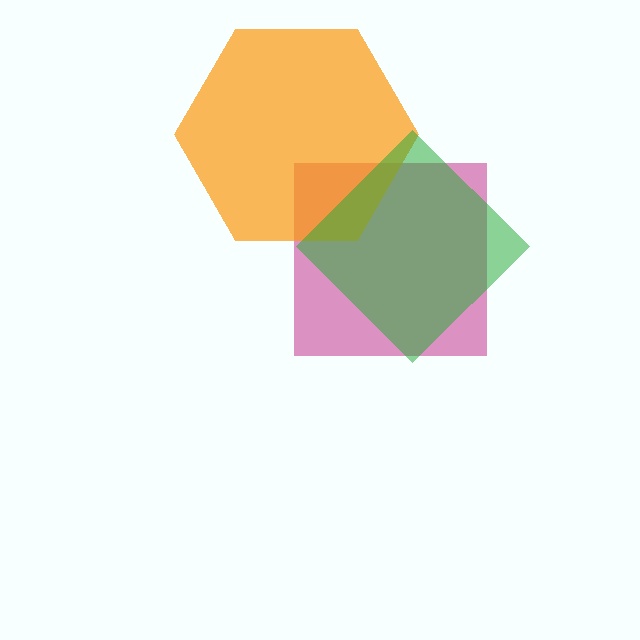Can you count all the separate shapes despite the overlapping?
Yes, there are 3 separate shapes.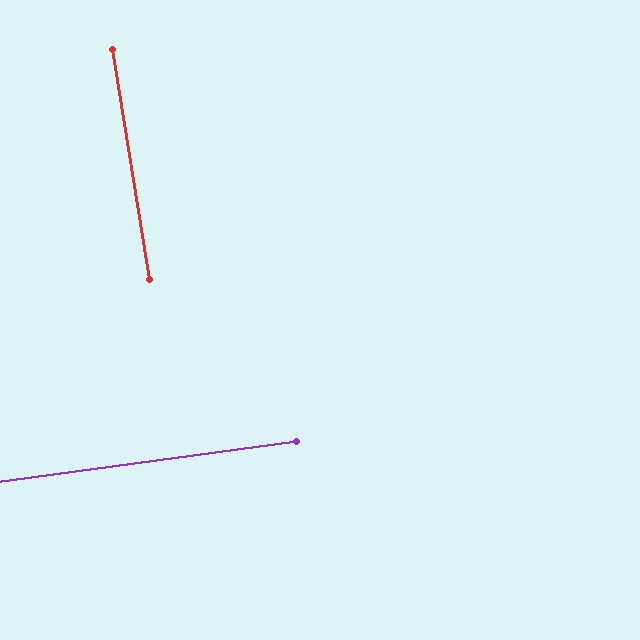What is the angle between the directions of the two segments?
Approximately 89 degrees.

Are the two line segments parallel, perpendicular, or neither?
Perpendicular — they meet at approximately 89°.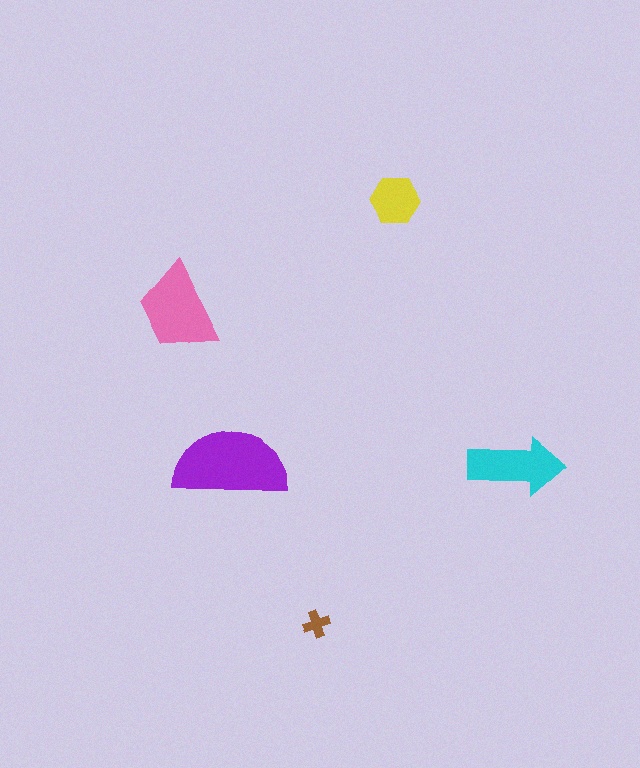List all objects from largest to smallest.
The purple semicircle, the pink trapezoid, the cyan arrow, the yellow hexagon, the brown cross.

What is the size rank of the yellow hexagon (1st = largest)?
4th.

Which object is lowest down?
The brown cross is bottommost.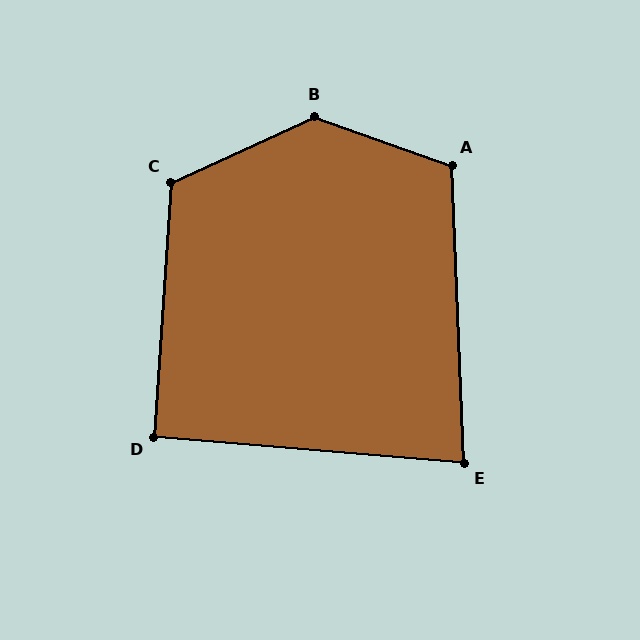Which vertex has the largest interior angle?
B, at approximately 136 degrees.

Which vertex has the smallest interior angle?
E, at approximately 83 degrees.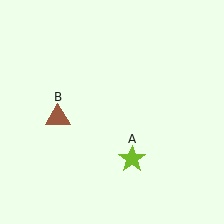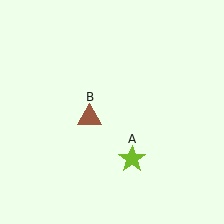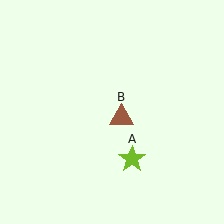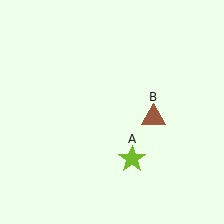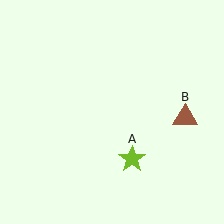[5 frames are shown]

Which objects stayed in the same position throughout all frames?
Lime star (object A) remained stationary.